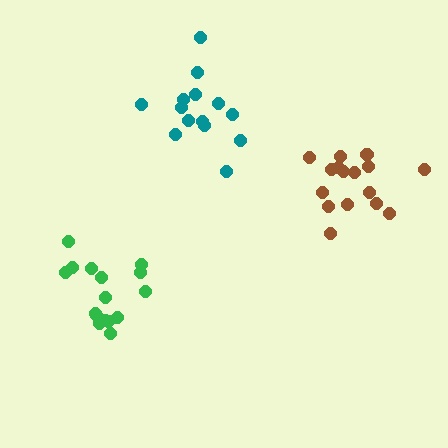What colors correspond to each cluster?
The clusters are colored: brown, teal, green.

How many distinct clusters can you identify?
There are 3 distinct clusters.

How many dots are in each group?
Group 1: 16 dots, Group 2: 14 dots, Group 3: 16 dots (46 total).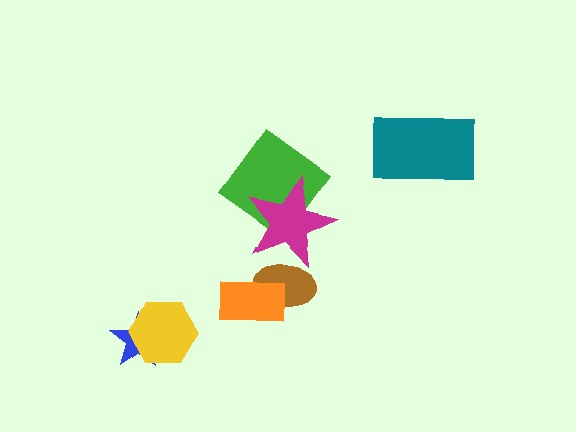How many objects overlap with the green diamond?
1 object overlaps with the green diamond.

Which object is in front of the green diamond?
The magenta star is in front of the green diamond.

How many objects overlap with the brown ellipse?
2 objects overlap with the brown ellipse.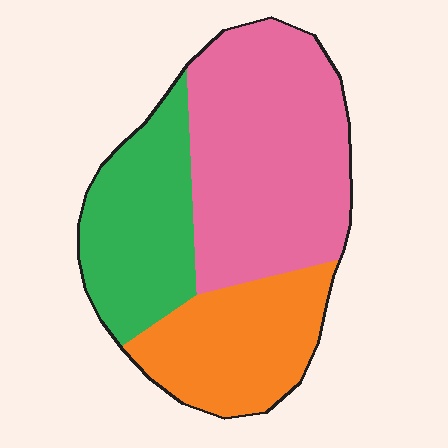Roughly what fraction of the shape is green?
Green covers 27% of the shape.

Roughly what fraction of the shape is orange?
Orange covers about 25% of the shape.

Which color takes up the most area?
Pink, at roughly 45%.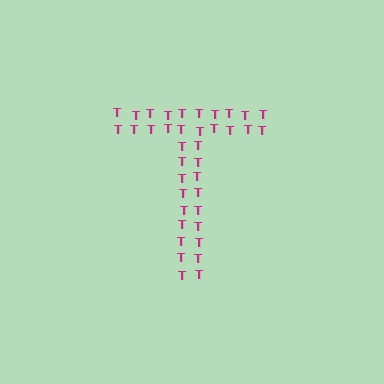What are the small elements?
The small elements are letter T's.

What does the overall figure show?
The overall figure shows the letter T.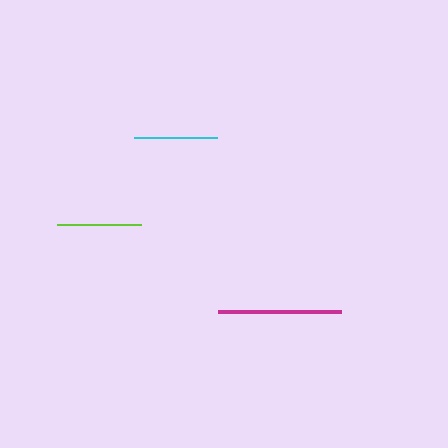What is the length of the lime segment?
The lime segment is approximately 84 pixels long.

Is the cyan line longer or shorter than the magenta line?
The magenta line is longer than the cyan line.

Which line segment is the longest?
The magenta line is the longest at approximately 124 pixels.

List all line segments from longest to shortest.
From longest to shortest: magenta, lime, cyan.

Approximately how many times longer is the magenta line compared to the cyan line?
The magenta line is approximately 1.5 times the length of the cyan line.